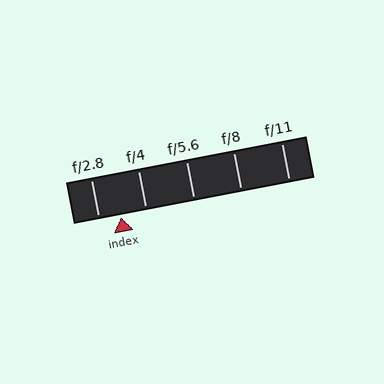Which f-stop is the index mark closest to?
The index mark is closest to f/2.8.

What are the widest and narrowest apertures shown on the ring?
The widest aperture shown is f/2.8 and the narrowest is f/11.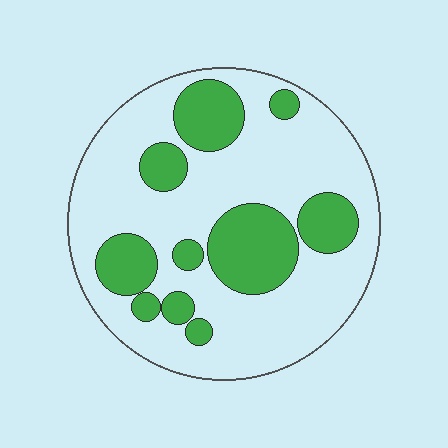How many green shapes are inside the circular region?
10.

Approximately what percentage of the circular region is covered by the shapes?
Approximately 30%.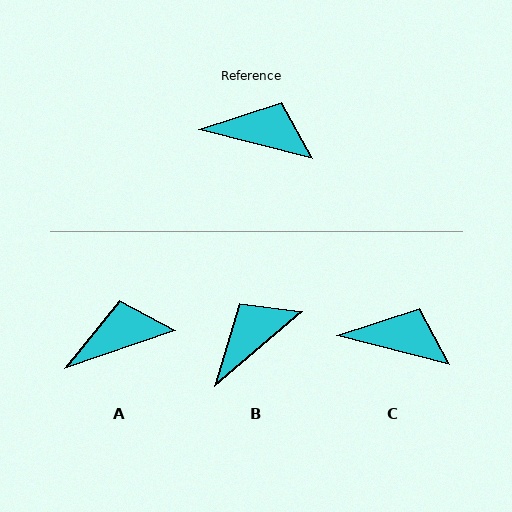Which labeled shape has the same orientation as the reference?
C.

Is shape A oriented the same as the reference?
No, it is off by about 34 degrees.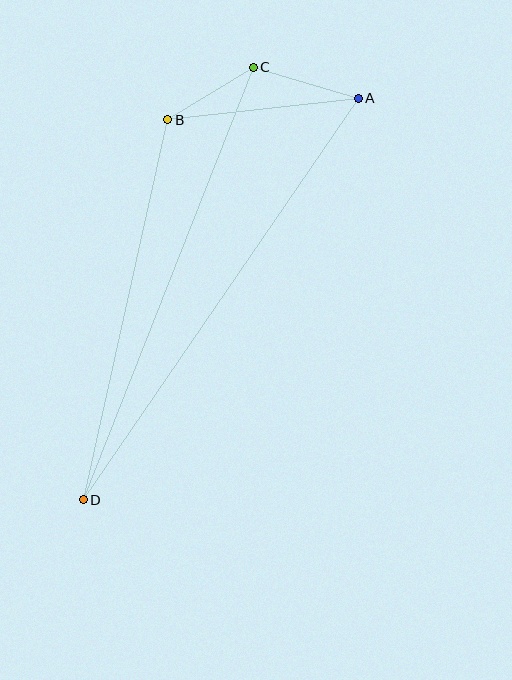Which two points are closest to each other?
Points B and C are closest to each other.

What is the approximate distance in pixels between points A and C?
The distance between A and C is approximately 110 pixels.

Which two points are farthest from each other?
Points A and D are farthest from each other.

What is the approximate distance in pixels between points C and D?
The distance between C and D is approximately 465 pixels.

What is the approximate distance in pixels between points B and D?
The distance between B and D is approximately 389 pixels.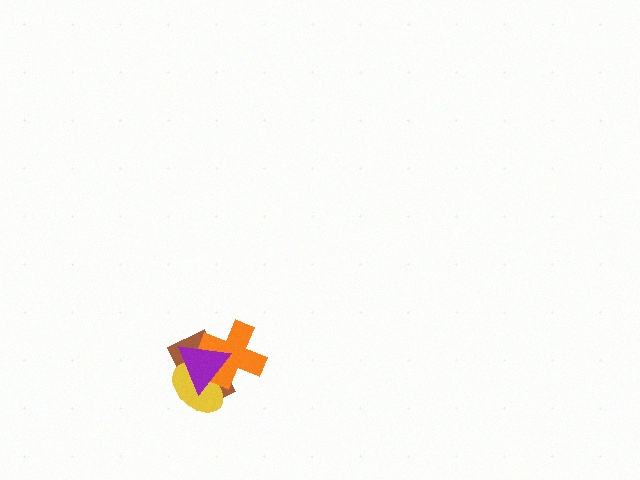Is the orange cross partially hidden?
Yes, it is partially covered by another shape.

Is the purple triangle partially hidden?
No, no other shape covers it.